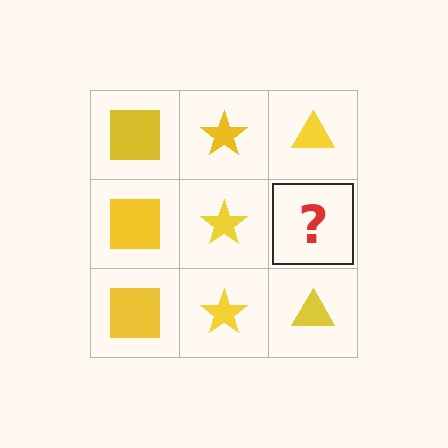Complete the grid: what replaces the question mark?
The question mark should be replaced with a yellow triangle.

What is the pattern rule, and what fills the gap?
The rule is that each column has a consistent shape. The gap should be filled with a yellow triangle.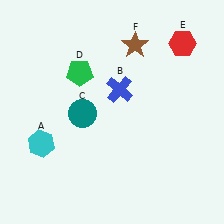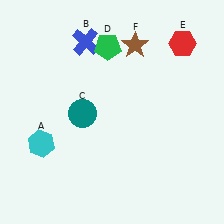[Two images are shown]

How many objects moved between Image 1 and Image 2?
2 objects moved between the two images.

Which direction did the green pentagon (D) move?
The green pentagon (D) moved right.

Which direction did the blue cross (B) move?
The blue cross (B) moved up.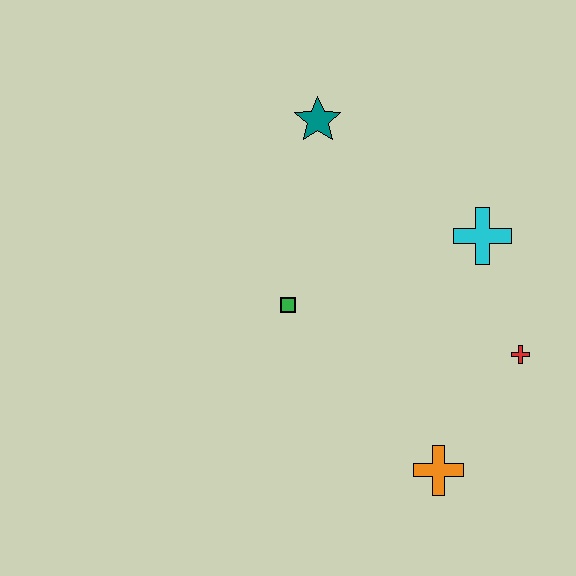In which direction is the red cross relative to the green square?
The red cross is to the right of the green square.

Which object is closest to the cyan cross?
The red cross is closest to the cyan cross.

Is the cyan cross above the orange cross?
Yes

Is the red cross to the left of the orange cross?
No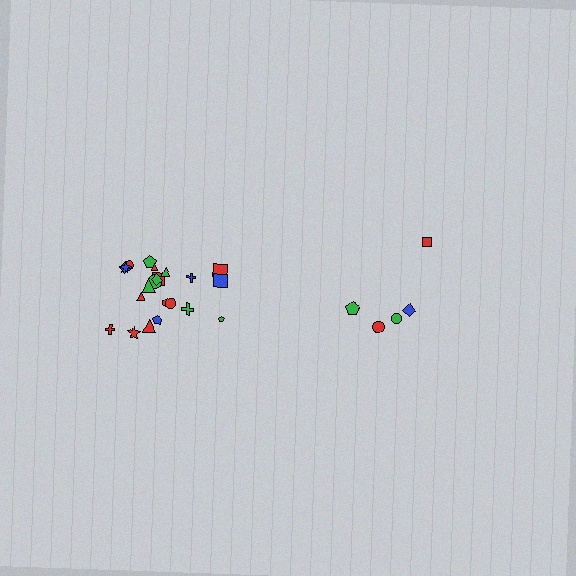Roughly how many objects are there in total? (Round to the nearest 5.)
Roughly 25 objects in total.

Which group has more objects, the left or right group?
The left group.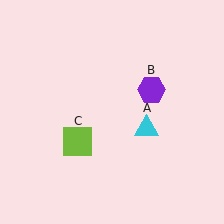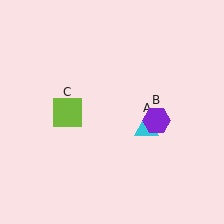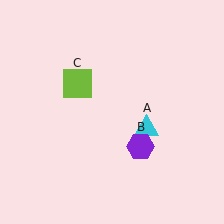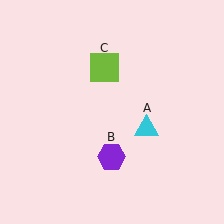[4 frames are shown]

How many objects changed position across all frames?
2 objects changed position: purple hexagon (object B), lime square (object C).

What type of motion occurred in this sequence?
The purple hexagon (object B), lime square (object C) rotated clockwise around the center of the scene.